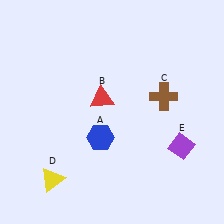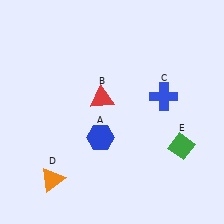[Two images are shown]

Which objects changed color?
C changed from brown to blue. D changed from yellow to orange. E changed from purple to green.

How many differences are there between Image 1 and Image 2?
There are 3 differences between the two images.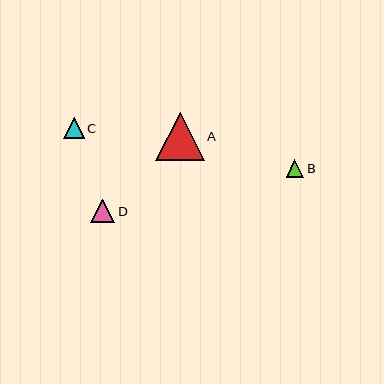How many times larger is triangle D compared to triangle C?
Triangle D is approximately 1.1 times the size of triangle C.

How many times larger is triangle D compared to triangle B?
Triangle D is approximately 1.3 times the size of triangle B.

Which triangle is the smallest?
Triangle B is the smallest with a size of approximately 18 pixels.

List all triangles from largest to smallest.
From largest to smallest: A, D, C, B.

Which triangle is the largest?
Triangle A is the largest with a size of approximately 48 pixels.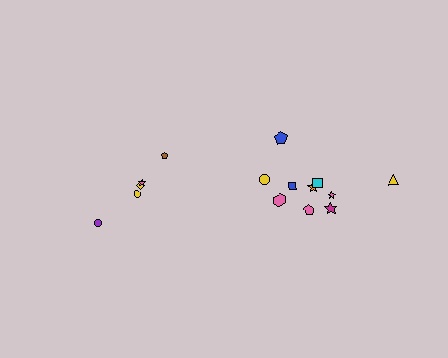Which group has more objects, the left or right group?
The right group.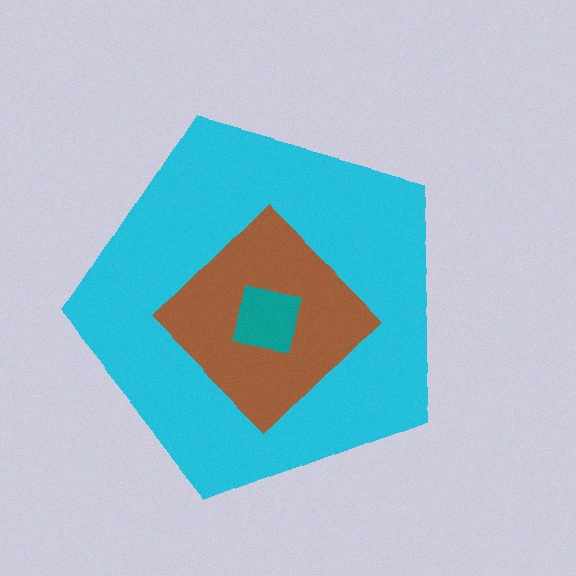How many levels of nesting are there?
3.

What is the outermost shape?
The cyan pentagon.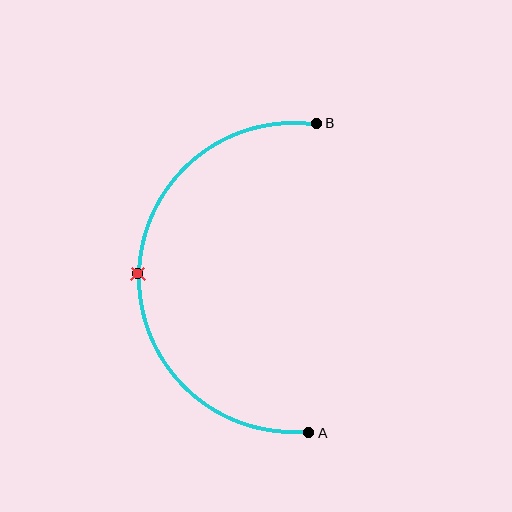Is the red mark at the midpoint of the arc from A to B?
Yes. The red mark lies on the arc at equal arc-length from both A and B — it is the arc midpoint.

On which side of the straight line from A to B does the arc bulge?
The arc bulges to the left of the straight line connecting A and B.